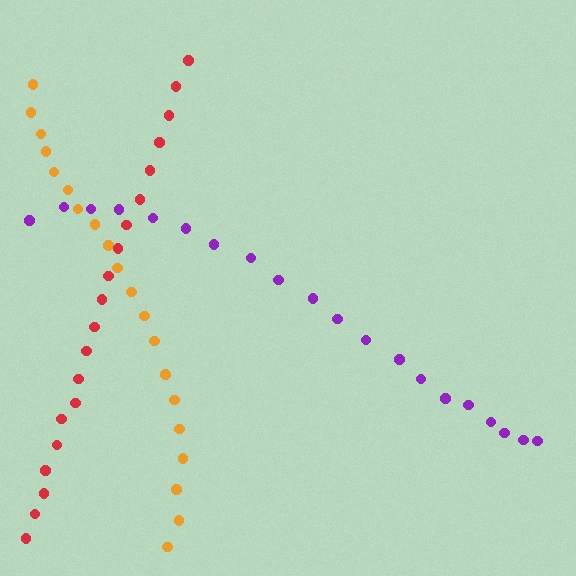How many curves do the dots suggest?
There are 3 distinct paths.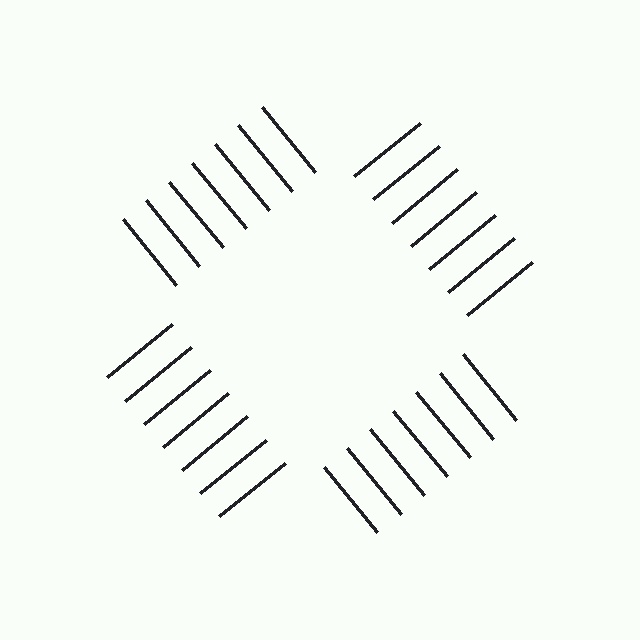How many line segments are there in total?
28 — 7 along each of the 4 edges.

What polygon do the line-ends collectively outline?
An illusory square — the line segments terminate on its edges but no continuous stroke is drawn.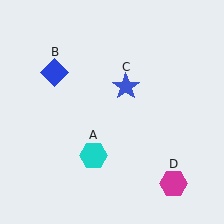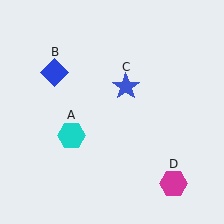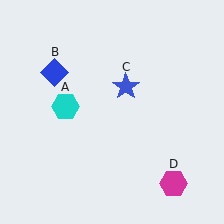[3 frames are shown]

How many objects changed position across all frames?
1 object changed position: cyan hexagon (object A).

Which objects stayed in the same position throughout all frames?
Blue diamond (object B) and blue star (object C) and magenta hexagon (object D) remained stationary.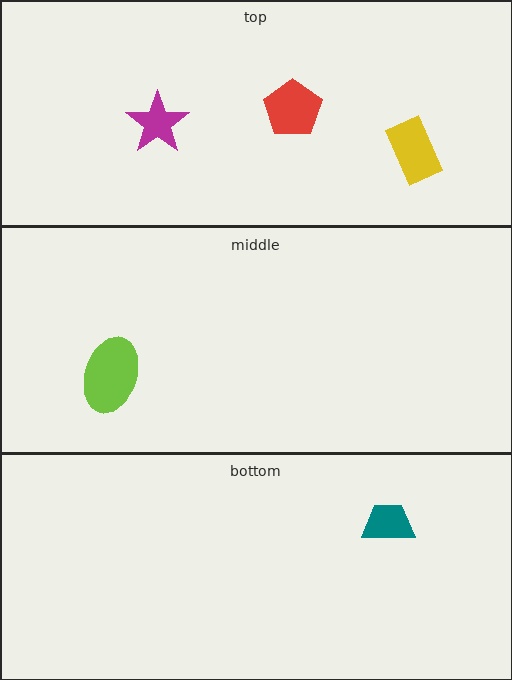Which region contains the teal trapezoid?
The bottom region.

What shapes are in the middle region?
The lime ellipse.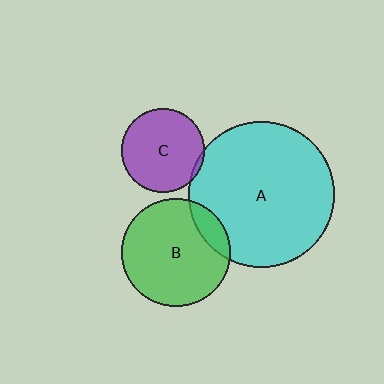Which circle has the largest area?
Circle A (cyan).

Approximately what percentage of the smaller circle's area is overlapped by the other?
Approximately 5%.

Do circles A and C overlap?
Yes.